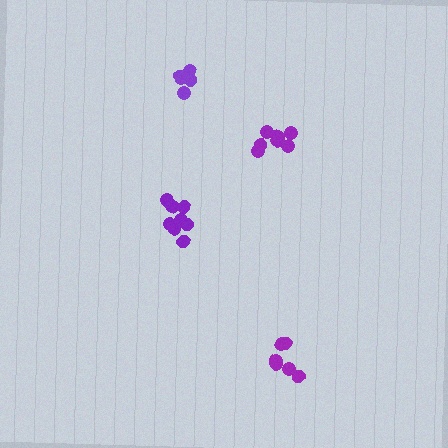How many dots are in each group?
Group 1: 6 dots, Group 2: 7 dots, Group 3: 8 dots, Group 4: 5 dots (26 total).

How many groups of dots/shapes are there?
There are 4 groups.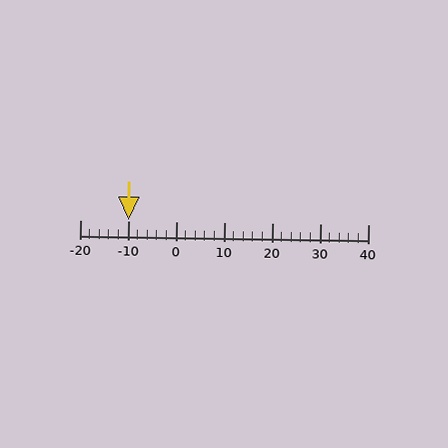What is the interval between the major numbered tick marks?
The major tick marks are spaced 10 units apart.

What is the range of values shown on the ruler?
The ruler shows values from -20 to 40.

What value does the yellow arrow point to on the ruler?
The yellow arrow points to approximately -10.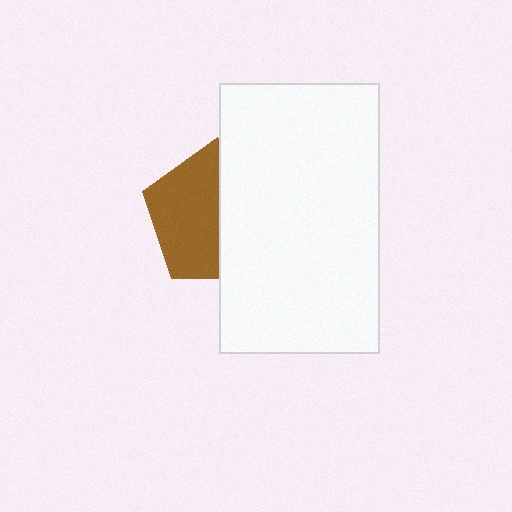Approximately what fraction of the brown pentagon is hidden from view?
Roughly 48% of the brown pentagon is hidden behind the white rectangle.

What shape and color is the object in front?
The object in front is a white rectangle.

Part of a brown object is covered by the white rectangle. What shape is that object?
It is a pentagon.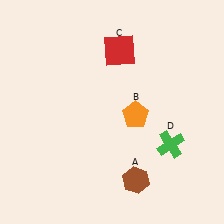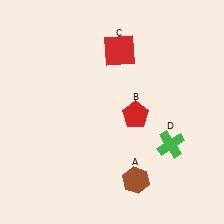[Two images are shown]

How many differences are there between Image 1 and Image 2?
There is 1 difference between the two images.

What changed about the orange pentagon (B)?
In Image 1, B is orange. In Image 2, it changed to red.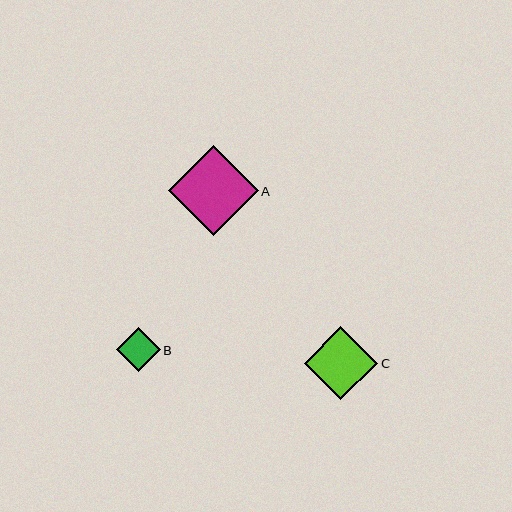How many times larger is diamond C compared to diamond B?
Diamond C is approximately 1.7 times the size of diamond B.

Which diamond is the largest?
Diamond A is the largest with a size of approximately 90 pixels.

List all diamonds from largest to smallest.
From largest to smallest: A, C, B.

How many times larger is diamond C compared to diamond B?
Diamond C is approximately 1.7 times the size of diamond B.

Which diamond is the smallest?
Diamond B is the smallest with a size of approximately 44 pixels.